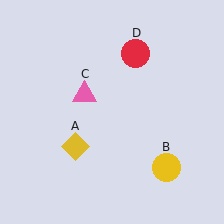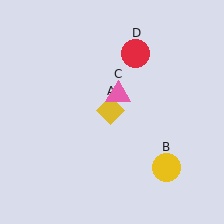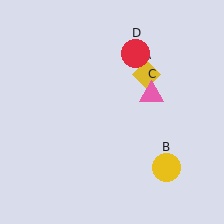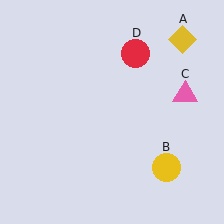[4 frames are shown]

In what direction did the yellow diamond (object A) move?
The yellow diamond (object A) moved up and to the right.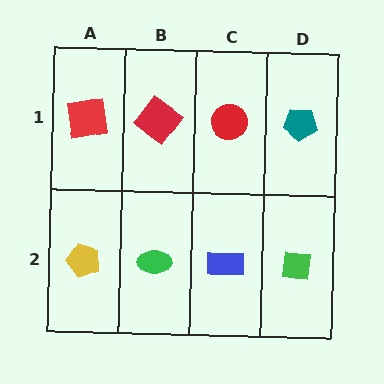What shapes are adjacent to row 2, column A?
A red square (row 1, column A), a green ellipse (row 2, column B).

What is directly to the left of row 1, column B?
A red square.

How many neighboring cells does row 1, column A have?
2.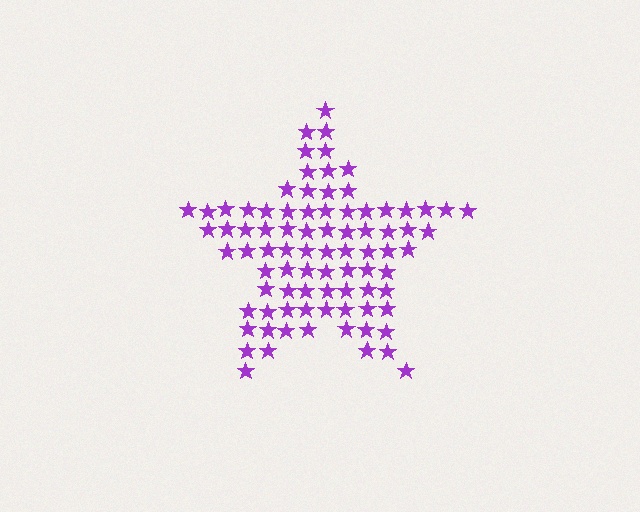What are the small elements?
The small elements are stars.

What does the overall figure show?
The overall figure shows a star.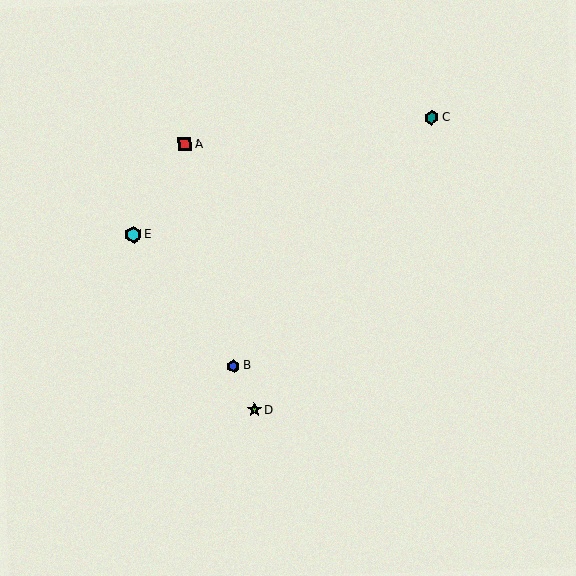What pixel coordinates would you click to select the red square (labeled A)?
Click at (185, 144) to select the red square A.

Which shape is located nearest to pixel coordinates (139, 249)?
The cyan hexagon (labeled E) at (133, 234) is nearest to that location.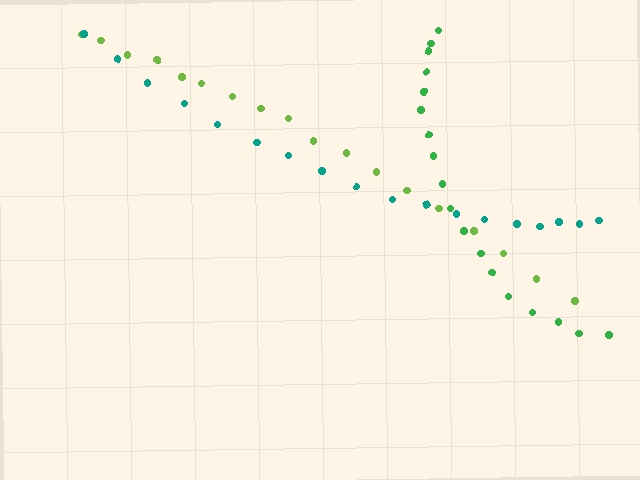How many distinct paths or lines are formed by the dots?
There are 3 distinct paths.